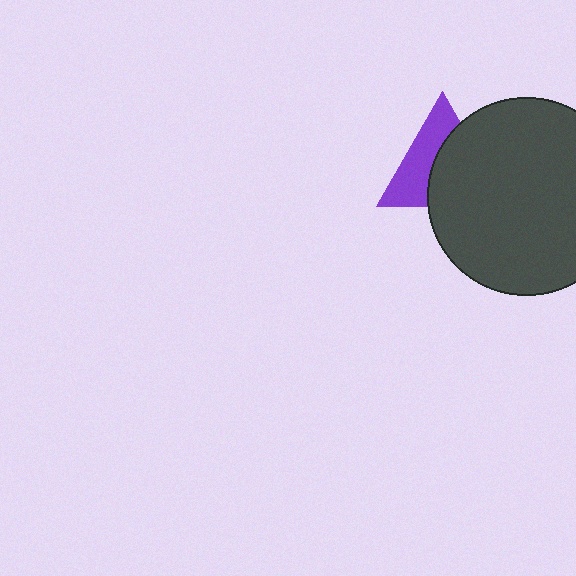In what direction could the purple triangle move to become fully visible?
The purple triangle could move left. That would shift it out from behind the dark gray circle entirely.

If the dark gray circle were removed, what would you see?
You would see the complete purple triangle.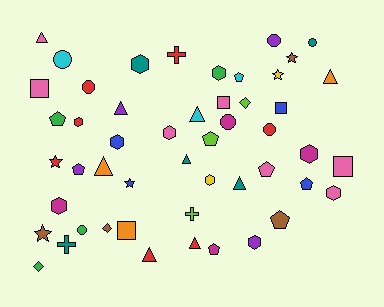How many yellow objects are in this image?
There are 2 yellow objects.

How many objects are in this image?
There are 50 objects.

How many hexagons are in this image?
There are 10 hexagons.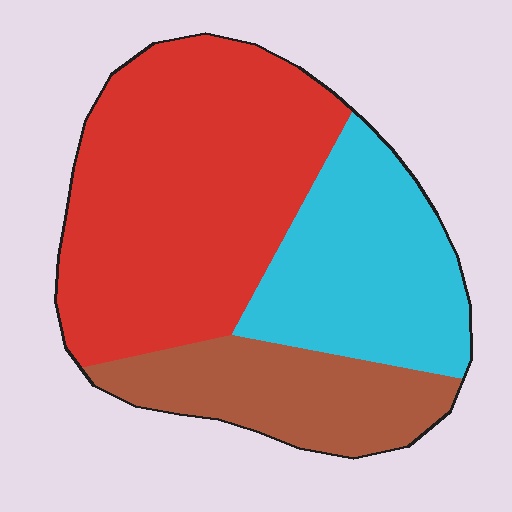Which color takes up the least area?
Brown, at roughly 20%.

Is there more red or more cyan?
Red.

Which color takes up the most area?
Red, at roughly 50%.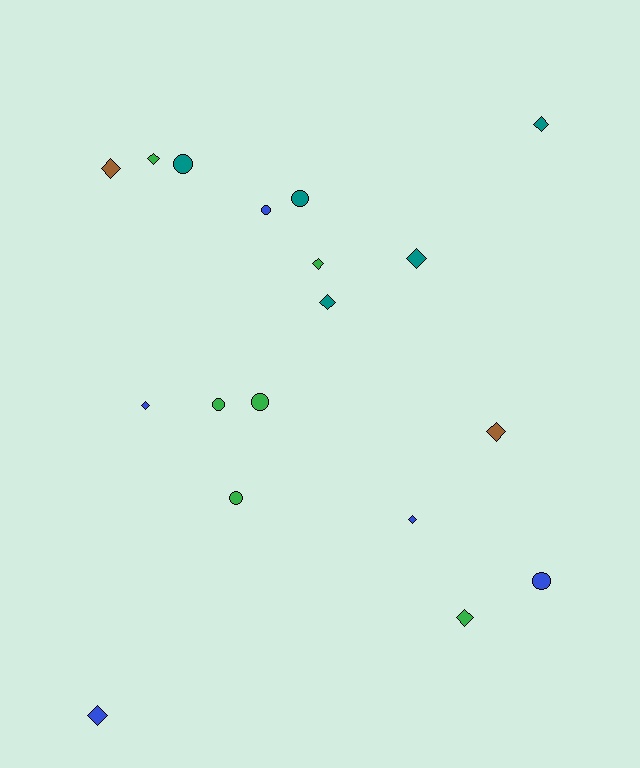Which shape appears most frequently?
Diamond, with 11 objects.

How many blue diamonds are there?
There are 3 blue diamonds.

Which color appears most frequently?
Green, with 6 objects.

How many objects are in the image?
There are 18 objects.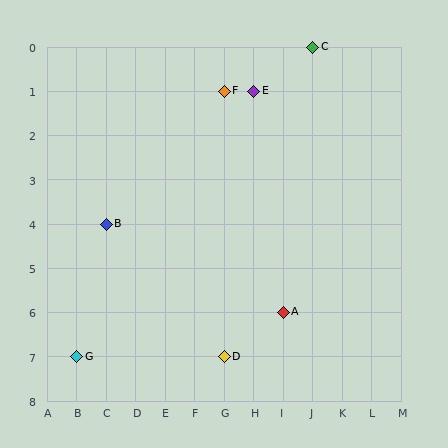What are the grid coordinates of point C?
Point C is at grid coordinates (J, 0).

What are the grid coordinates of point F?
Point F is at grid coordinates (G, 1).